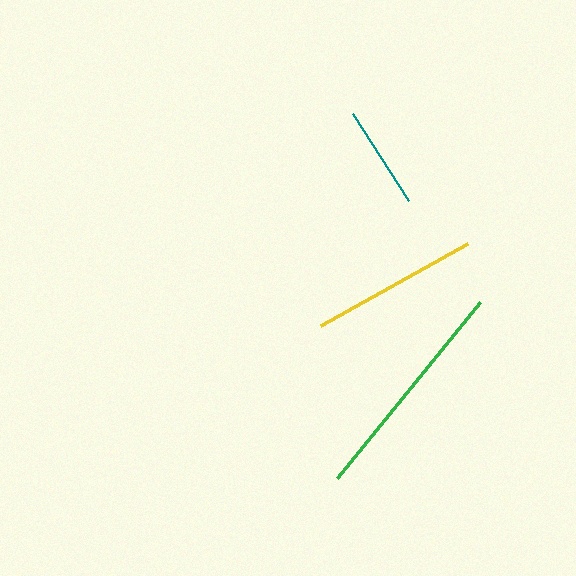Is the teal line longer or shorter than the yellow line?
The yellow line is longer than the teal line.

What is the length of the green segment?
The green segment is approximately 227 pixels long.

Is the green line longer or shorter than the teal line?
The green line is longer than the teal line.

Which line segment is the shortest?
The teal line is the shortest at approximately 104 pixels.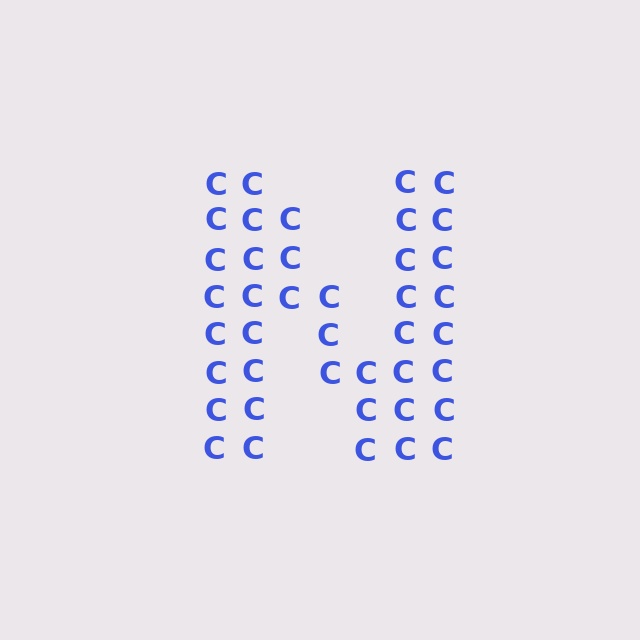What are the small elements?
The small elements are letter C's.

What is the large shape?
The large shape is the letter N.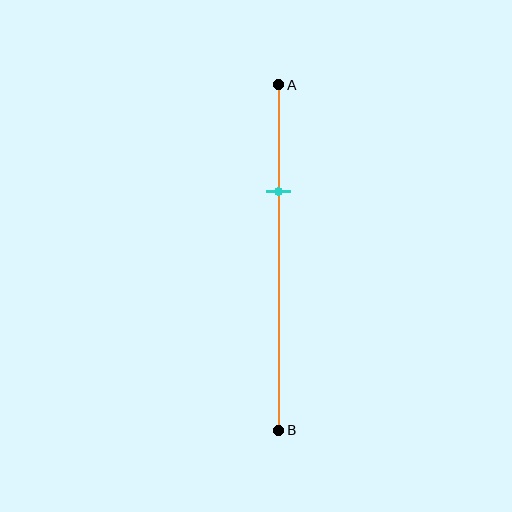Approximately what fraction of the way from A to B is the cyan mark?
The cyan mark is approximately 30% of the way from A to B.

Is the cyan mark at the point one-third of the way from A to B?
Yes, the mark is approximately at the one-third point.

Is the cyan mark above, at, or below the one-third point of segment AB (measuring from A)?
The cyan mark is approximately at the one-third point of segment AB.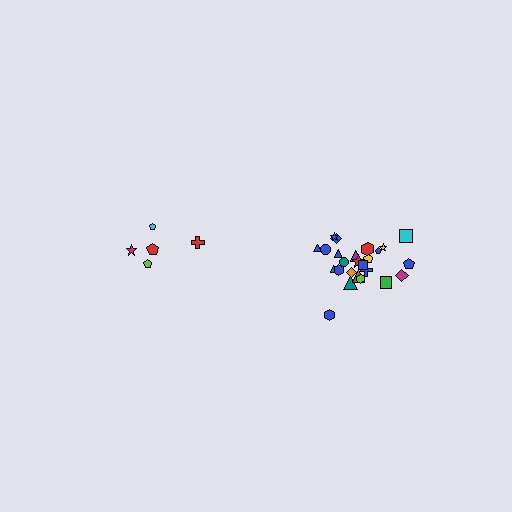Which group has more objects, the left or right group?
The right group.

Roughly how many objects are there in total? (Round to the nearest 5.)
Roughly 30 objects in total.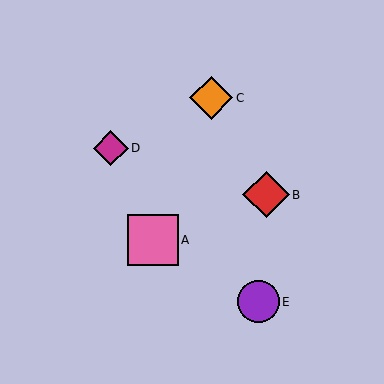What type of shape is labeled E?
Shape E is a purple circle.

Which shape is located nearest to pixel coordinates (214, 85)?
The orange diamond (labeled C) at (211, 98) is nearest to that location.